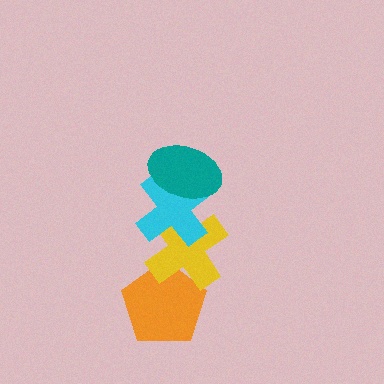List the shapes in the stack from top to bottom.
From top to bottom: the teal ellipse, the cyan cross, the yellow cross, the orange pentagon.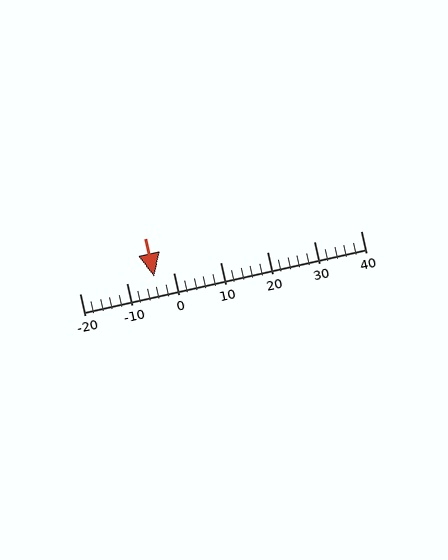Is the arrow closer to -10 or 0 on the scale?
The arrow is closer to 0.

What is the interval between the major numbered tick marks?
The major tick marks are spaced 10 units apart.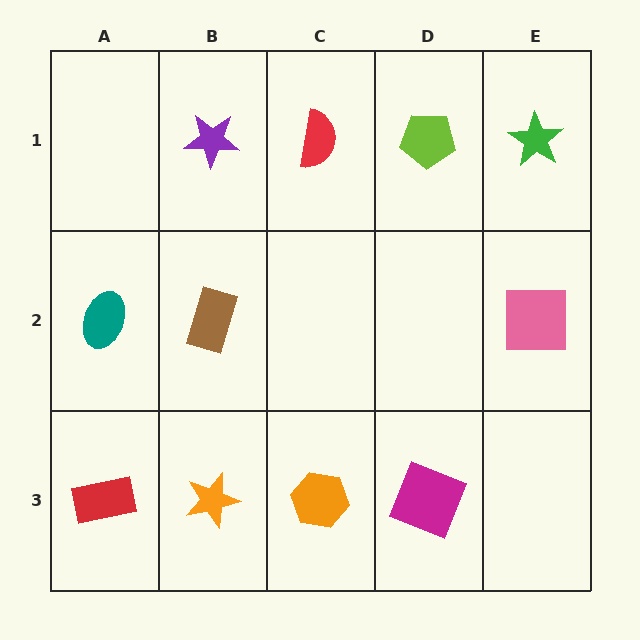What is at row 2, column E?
A pink square.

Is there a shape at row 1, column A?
No, that cell is empty.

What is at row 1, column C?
A red semicircle.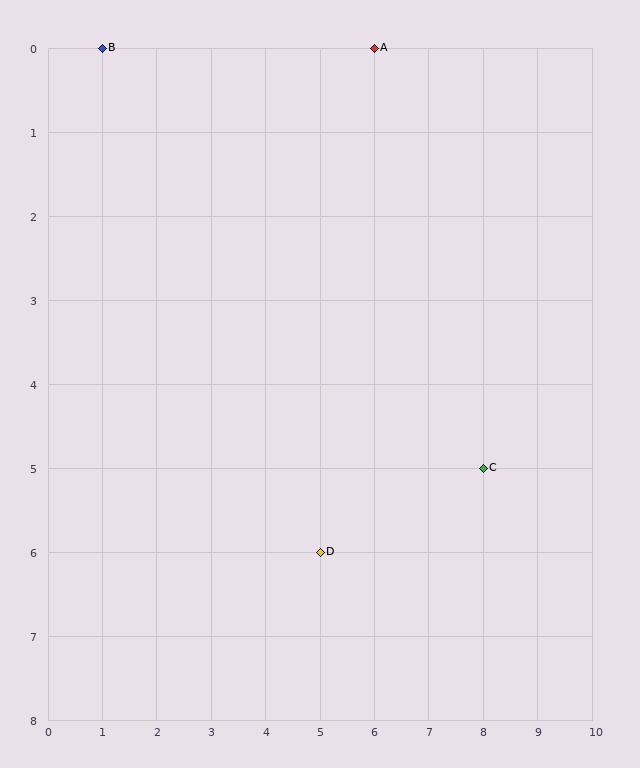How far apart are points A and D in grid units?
Points A and D are 1 column and 6 rows apart (about 6.1 grid units diagonally).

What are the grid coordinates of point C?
Point C is at grid coordinates (8, 5).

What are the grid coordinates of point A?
Point A is at grid coordinates (6, 0).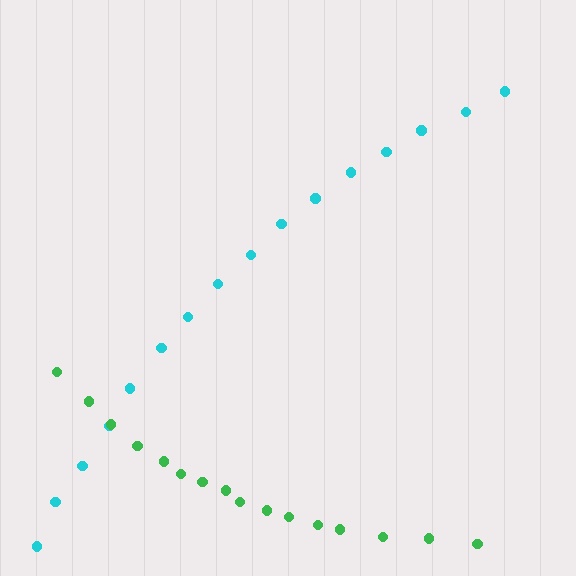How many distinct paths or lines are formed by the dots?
There are 2 distinct paths.